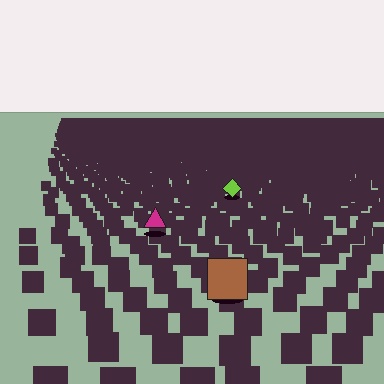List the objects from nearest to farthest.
From nearest to farthest: the brown square, the magenta triangle, the lime diamond.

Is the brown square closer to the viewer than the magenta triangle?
Yes. The brown square is closer — you can tell from the texture gradient: the ground texture is coarser near it.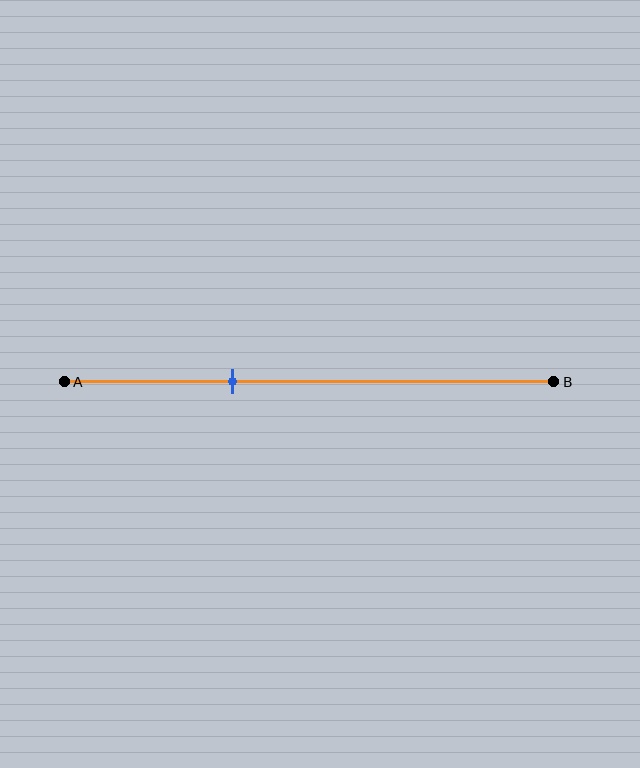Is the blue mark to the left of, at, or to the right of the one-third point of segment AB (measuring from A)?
The blue mark is approximately at the one-third point of segment AB.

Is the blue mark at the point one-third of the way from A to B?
Yes, the mark is approximately at the one-third point.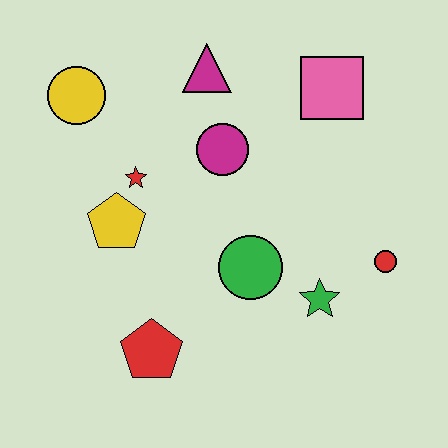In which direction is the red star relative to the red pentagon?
The red star is above the red pentagon.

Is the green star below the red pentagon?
No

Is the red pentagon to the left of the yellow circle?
No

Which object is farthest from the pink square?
The red pentagon is farthest from the pink square.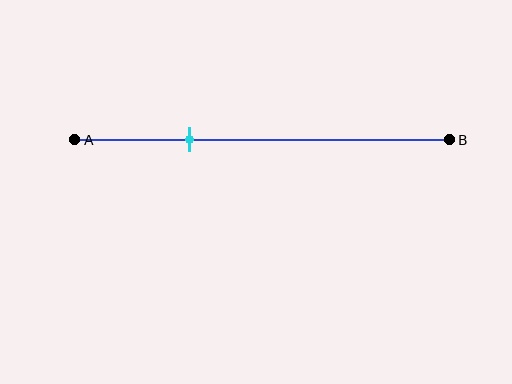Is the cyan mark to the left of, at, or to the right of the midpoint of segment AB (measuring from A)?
The cyan mark is to the left of the midpoint of segment AB.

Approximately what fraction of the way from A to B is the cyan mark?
The cyan mark is approximately 30% of the way from A to B.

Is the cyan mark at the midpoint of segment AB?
No, the mark is at about 30% from A, not at the 50% midpoint.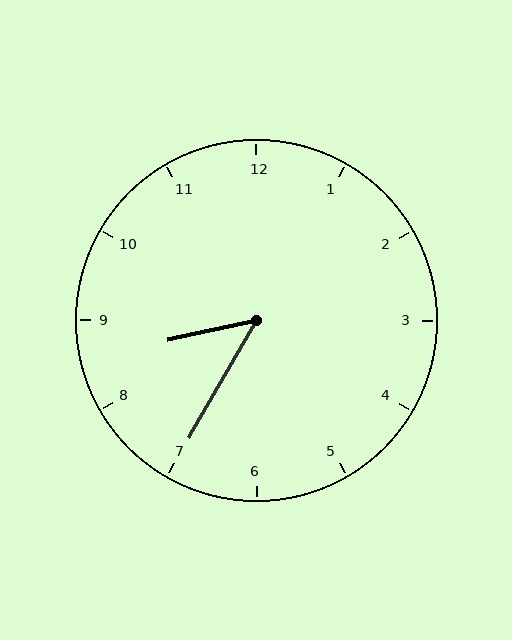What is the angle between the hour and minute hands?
Approximately 48 degrees.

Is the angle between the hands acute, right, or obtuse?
It is acute.